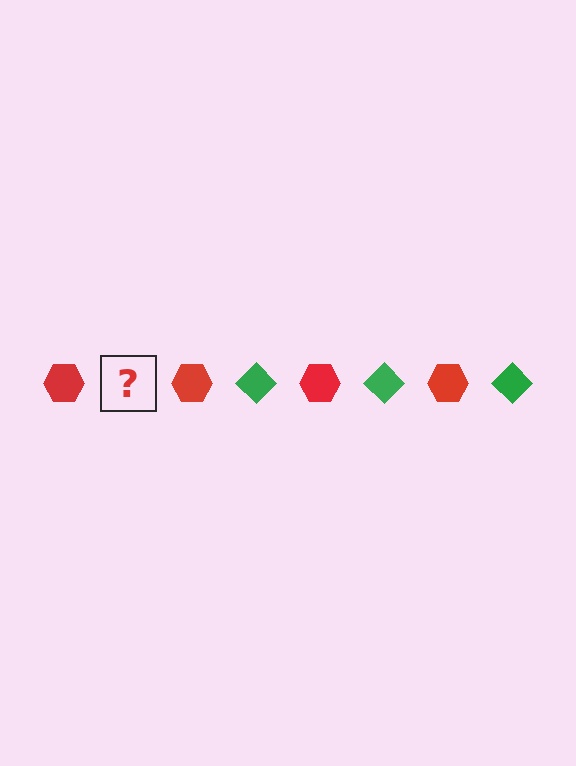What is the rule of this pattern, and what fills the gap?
The rule is that the pattern alternates between red hexagon and green diamond. The gap should be filled with a green diamond.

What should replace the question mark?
The question mark should be replaced with a green diamond.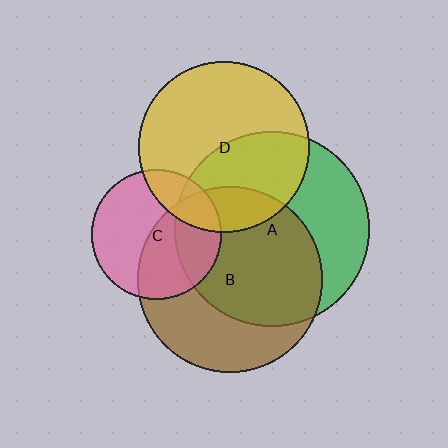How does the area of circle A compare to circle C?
Approximately 2.3 times.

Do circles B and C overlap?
Yes.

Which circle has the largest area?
Circle A (green).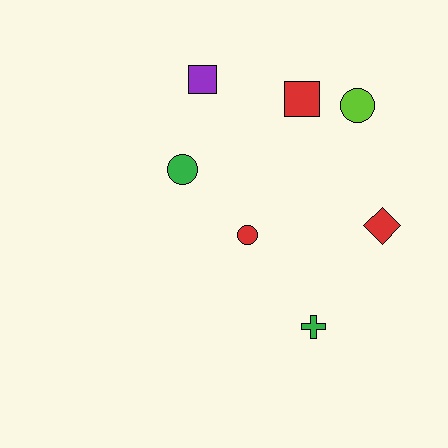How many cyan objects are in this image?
There are no cyan objects.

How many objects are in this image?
There are 7 objects.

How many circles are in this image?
There are 3 circles.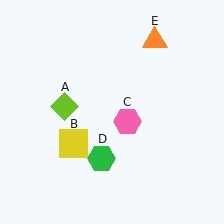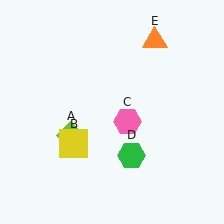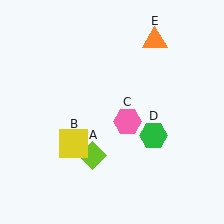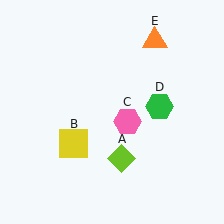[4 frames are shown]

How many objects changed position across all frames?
2 objects changed position: lime diamond (object A), green hexagon (object D).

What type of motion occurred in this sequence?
The lime diamond (object A), green hexagon (object D) rotated counterclockwise around the center of the scene.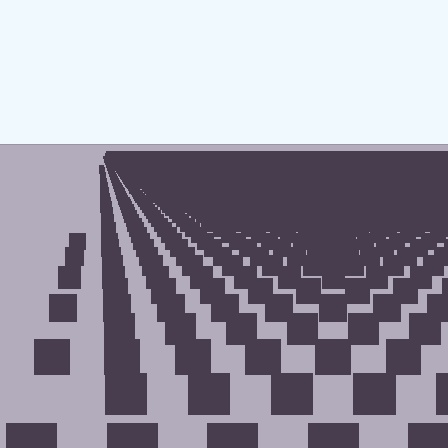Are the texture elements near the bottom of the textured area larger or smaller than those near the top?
Larger. Near the bottom, elements are closer to the viewer and appear at a bigger on-screen size.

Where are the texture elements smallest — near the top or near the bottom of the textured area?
Near the top.